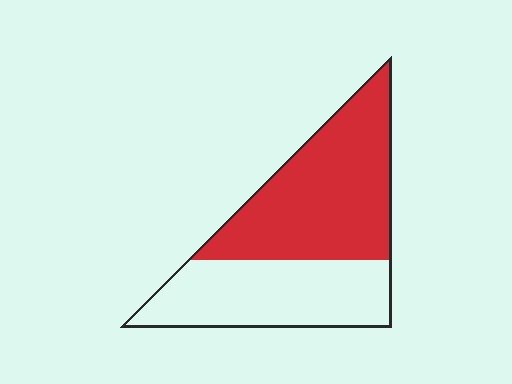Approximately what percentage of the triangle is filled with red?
Approximately 55%.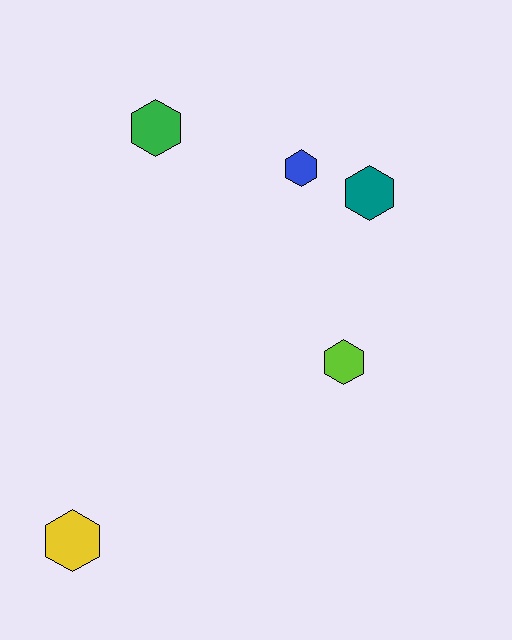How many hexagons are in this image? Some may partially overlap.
There are 5 hexagons.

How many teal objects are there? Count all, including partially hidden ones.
There is 1 teal object.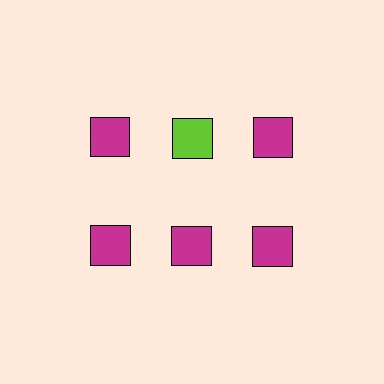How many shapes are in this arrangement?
There are 6 shapes arranged in a grid pattern.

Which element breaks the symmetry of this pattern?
The lime square in the top row, second from left column breaks the symmetry. All other shapes are magenta squares.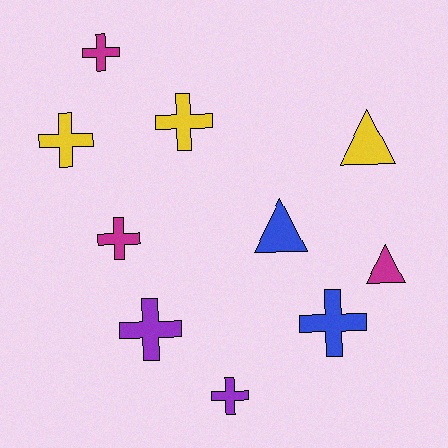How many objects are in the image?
There are 10 objects.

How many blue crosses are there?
There is 1 blue cross.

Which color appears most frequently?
Magenta, with 3 objects.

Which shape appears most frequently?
Cross, with 7 objects.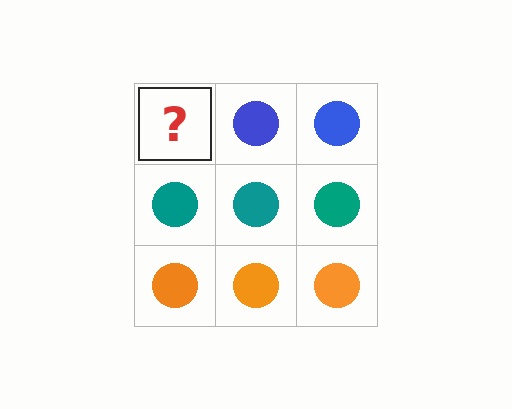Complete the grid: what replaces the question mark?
The question mark should be replaced with a blue circle.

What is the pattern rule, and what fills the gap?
The rule is that each row has a consistent color. The gap should be filled with a blue circle.